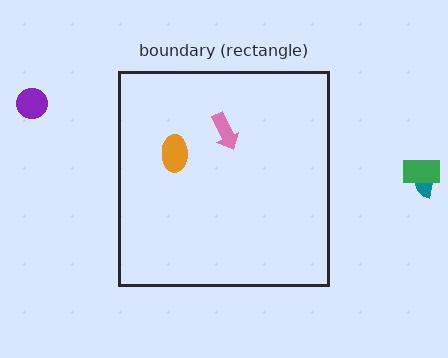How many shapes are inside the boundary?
2 inside, 3 outside.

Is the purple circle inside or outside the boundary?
Outside.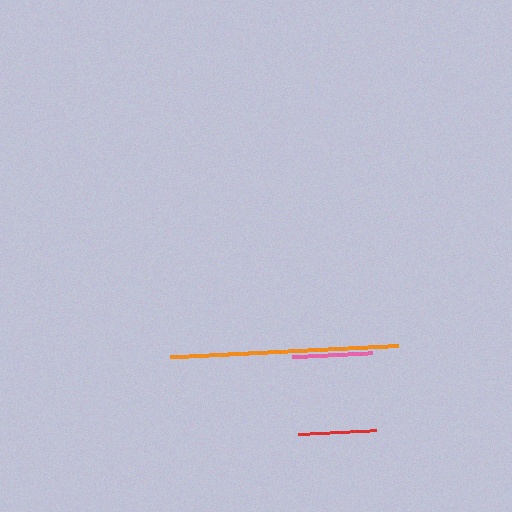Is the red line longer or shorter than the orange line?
The orange line is longer than the red line.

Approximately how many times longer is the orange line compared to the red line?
The orange line is approximately 2.9 times the length of the red line.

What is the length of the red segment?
The red segment is approximately 78 pixels long.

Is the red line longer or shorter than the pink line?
The pink line is longer than the red line.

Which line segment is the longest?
The orange line is the longest at approximately 228 pixels.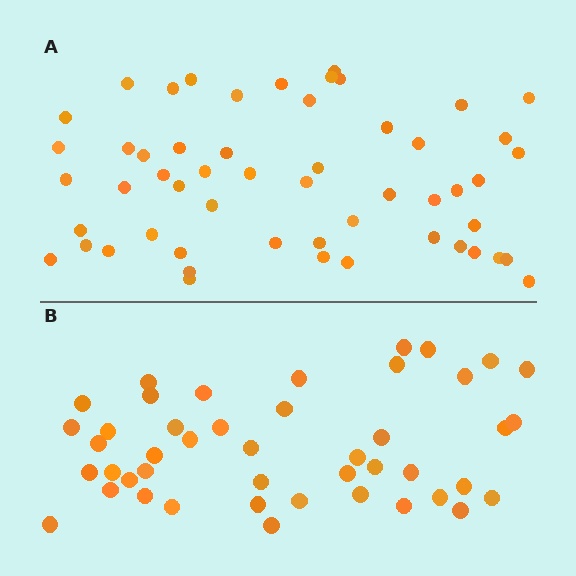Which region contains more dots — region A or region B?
Region A (the top region) has more dots.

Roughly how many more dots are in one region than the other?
Region A has roughly 8 or so more dots than region B.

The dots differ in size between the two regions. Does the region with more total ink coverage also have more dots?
No. Region B has more total ink coverage because its dots are larger, but region A actually contains more individual dots. Total area can be misleading — the number of items is what matters here.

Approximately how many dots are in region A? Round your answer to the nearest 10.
About 50 dots. (The exact count is 54, which rounds to 50.)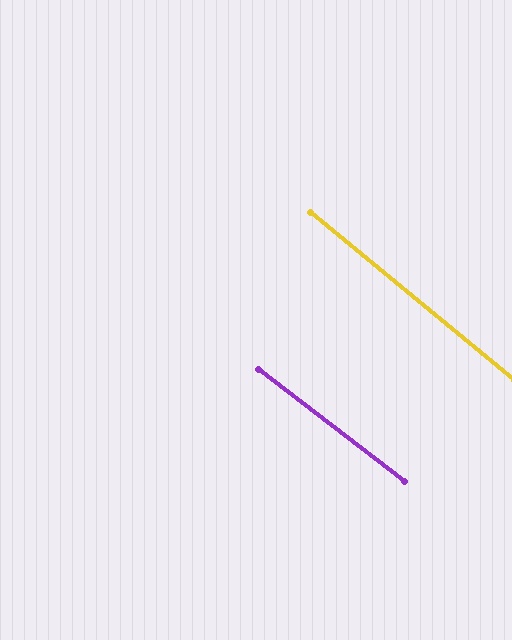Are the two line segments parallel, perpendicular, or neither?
Parallel — their directions differ by only 1.9°.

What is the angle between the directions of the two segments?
Approximately 2 degrees.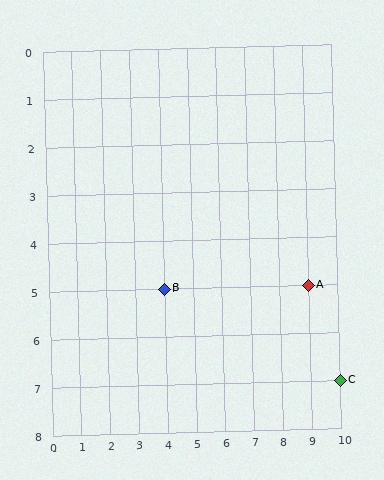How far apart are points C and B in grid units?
Points C and B are 6 columns and 2 rows apart (about 6.3 grid units diagonally).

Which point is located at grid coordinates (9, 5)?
Point A is at (9, 5).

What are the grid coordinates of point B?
Point B is at grid coordinates (4, 5).